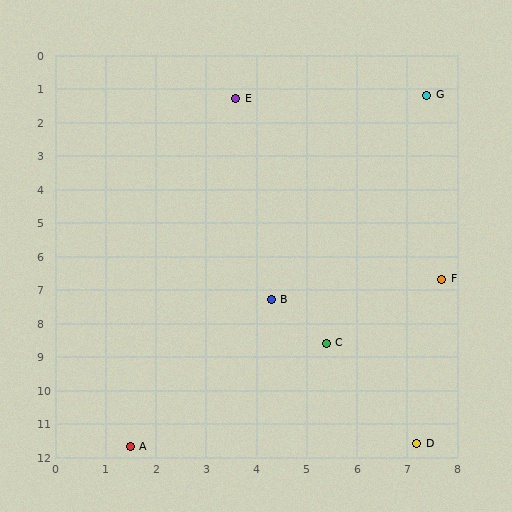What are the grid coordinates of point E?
Point E is at approximately (3.6, 1.3).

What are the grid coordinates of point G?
Point G is at approximately (7.4, 1.2).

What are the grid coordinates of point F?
Point F is at approximately (7.7, 6.7).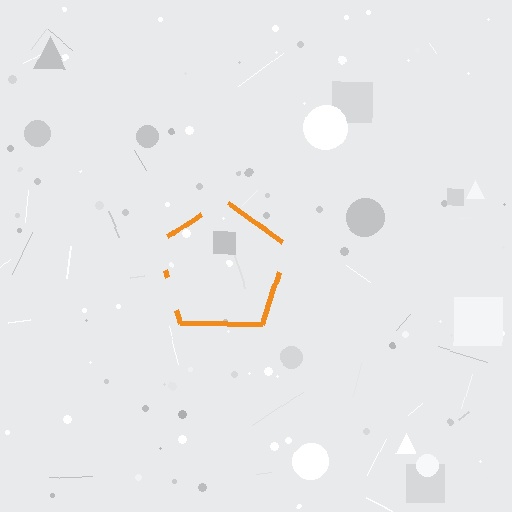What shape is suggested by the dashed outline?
The dashed outline suggests a pentagon.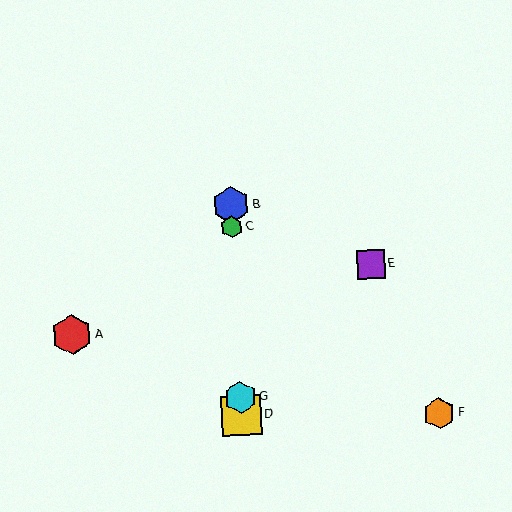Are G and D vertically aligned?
Yes, both are at x≈240.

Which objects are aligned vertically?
Objects B, C, D, G are aligned vertically.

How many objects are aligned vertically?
4 objects (B, C, D, G) are aligned vertically.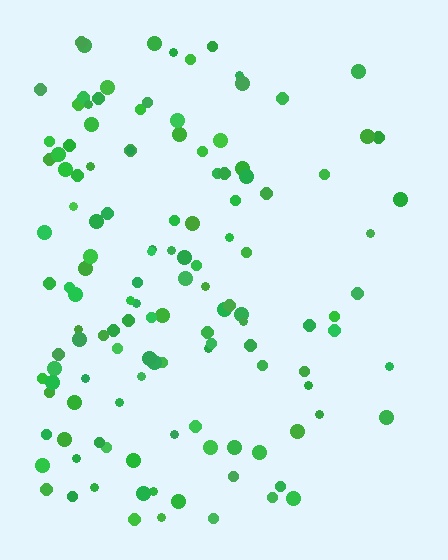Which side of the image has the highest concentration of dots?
The left.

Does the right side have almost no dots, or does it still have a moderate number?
Still a moderate number, just noticeably fewer than the left.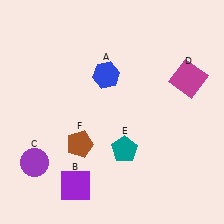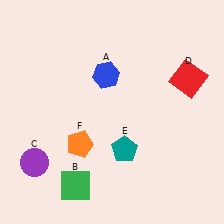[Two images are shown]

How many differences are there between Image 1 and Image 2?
There are 3 differences between the two images.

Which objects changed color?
B changed from purple to green. D changed from magenta to red. F changed from brown to orange.